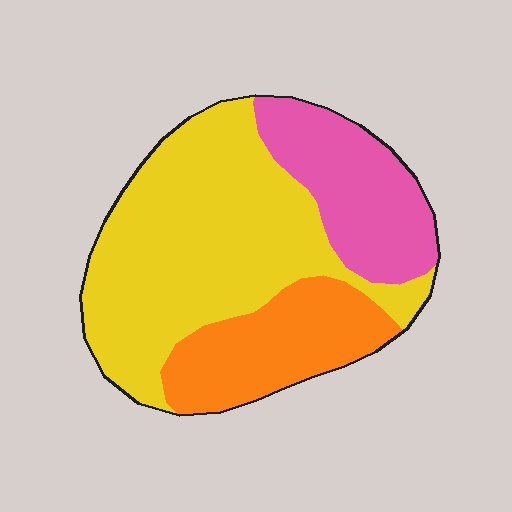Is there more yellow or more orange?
Yellow.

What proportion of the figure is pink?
Pink covers roughly 25% of the figure.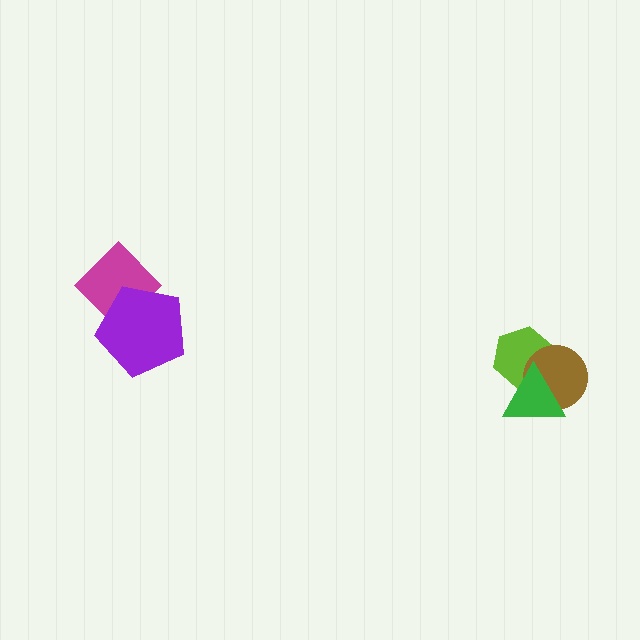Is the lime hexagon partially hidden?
Yes, it is partially covered by another shape.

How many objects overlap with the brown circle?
2 objects overlap with the brown circle.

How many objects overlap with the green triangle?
2 objects overlap with the green triangle.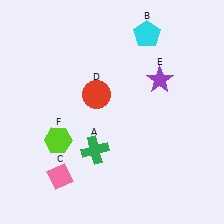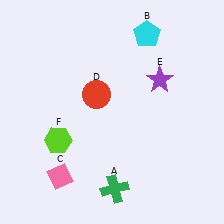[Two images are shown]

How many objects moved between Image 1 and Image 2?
1 object moved between the two images.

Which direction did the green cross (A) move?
The green cross (A) moved down.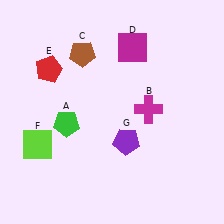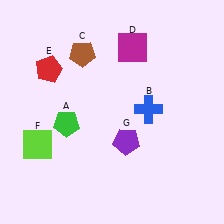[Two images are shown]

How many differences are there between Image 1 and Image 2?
There is 1 difference between the two images.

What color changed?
The cross (B) changed from magenta in Image 1 to blue in Image 2.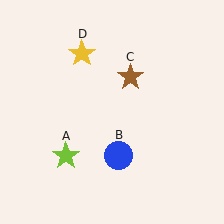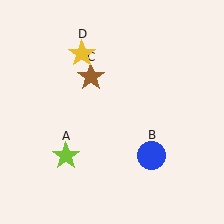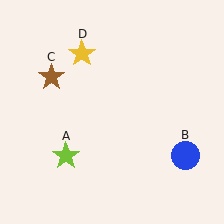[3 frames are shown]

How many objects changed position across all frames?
2 objects changed position: blue circle (object B), brown star (object C).